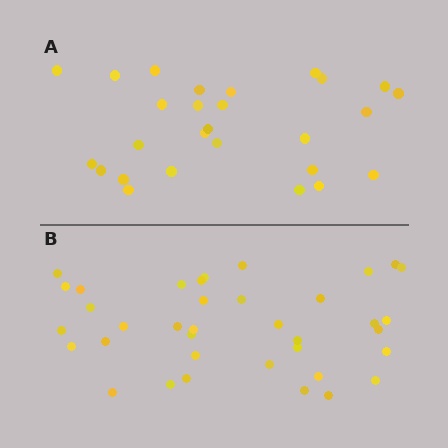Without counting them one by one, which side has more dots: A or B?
Region B (the bottom region) has more dots.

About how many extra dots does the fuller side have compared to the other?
Region B has roughly 10 or so more dots than region A.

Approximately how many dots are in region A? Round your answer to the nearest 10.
About 30 dots. (The exact count is 27, which rounds to 30.)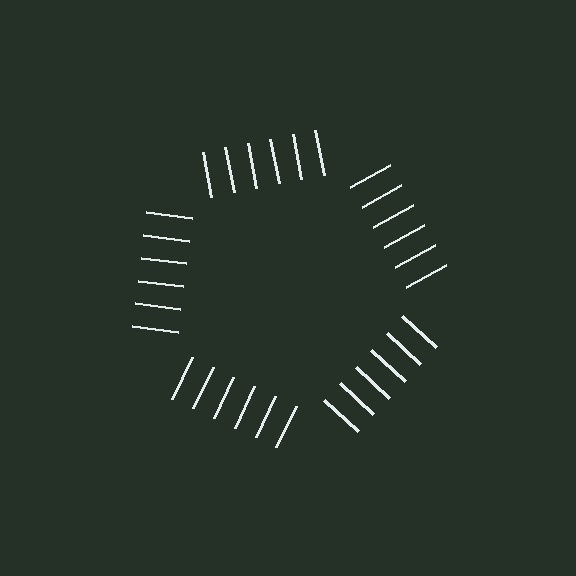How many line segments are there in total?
30 — 6 along each of the 5 edges.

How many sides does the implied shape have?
5 sides — the line-ends trace a pentagon.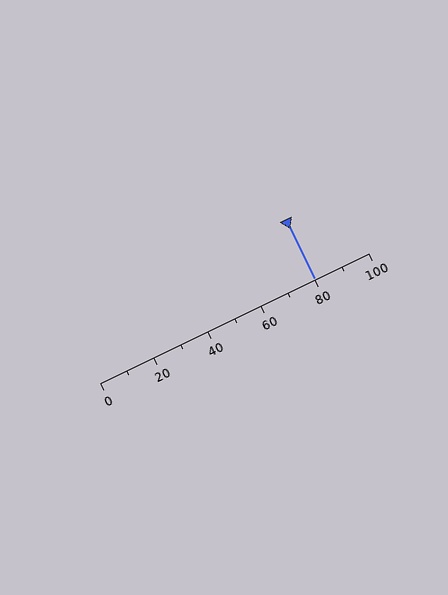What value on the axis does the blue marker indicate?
The marker indicates approximately 80.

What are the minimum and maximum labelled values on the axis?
The axis runs from 0 to 100.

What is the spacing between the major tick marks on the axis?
The major ticks are spaced 20 apart.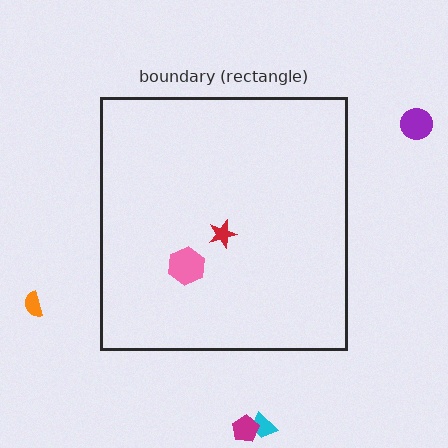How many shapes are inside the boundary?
2 inside, 4 outside.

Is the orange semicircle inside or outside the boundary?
Outside.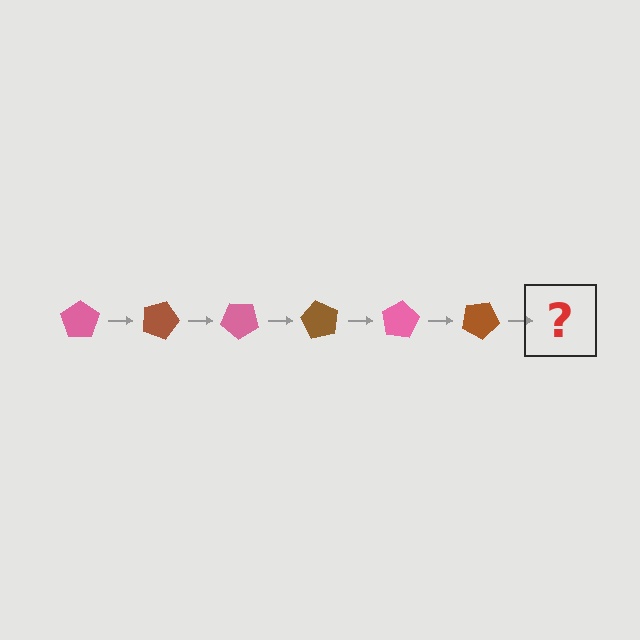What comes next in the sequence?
The next element should be a pink pentagon, rotated 120 degrees from the start.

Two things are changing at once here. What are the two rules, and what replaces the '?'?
The two rules are that it rotates 20 degrees each step and the color cycles through pink and brown. The '?' should be a pink pentagon, rotated 120 degrees from the start.